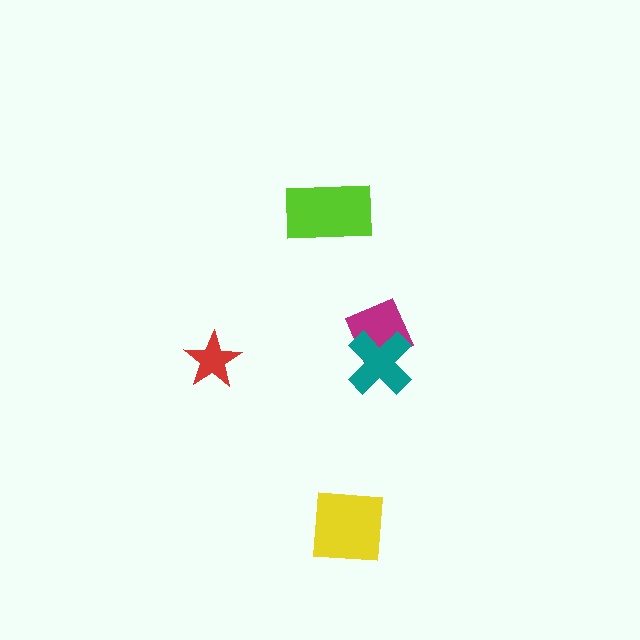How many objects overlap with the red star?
0 objects overlap with the red star.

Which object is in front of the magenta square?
The teal cross is in front of the magenta square.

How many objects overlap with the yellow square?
0 objects overlap with the yellow square.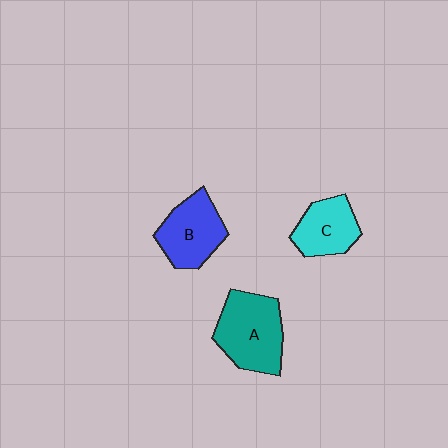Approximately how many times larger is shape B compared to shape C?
Approximately 1.2 times.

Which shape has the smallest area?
Shape C (cyan).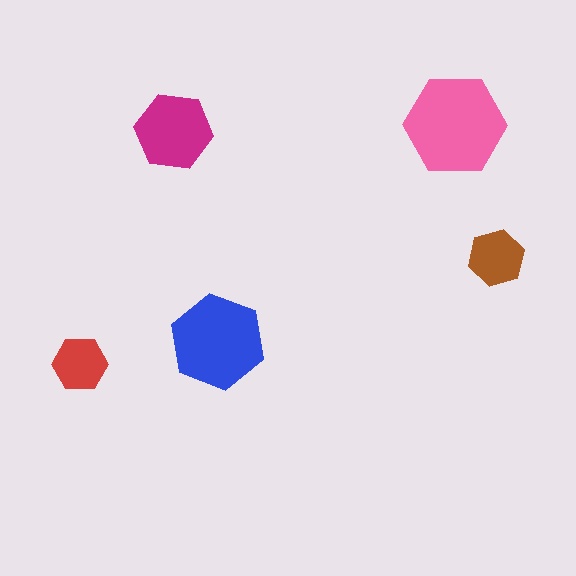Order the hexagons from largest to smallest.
the pink one, the blue one, the magenta one, the brown one, the red one.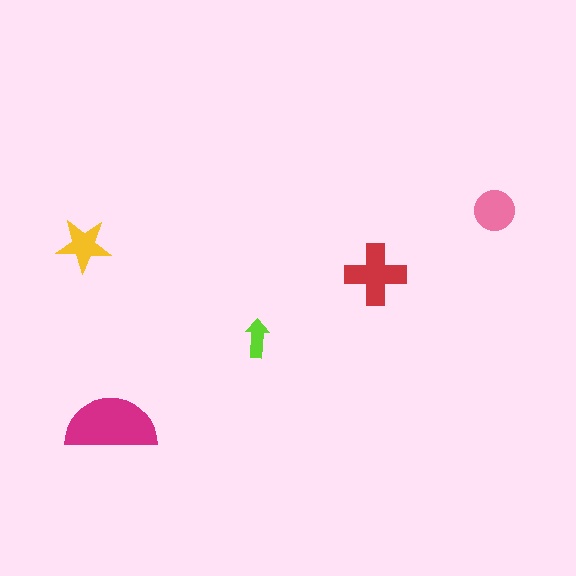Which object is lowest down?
The magenta semicircle is bottommost.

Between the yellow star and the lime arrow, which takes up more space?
The yellow star.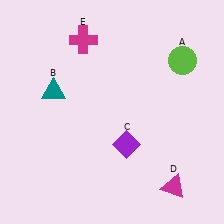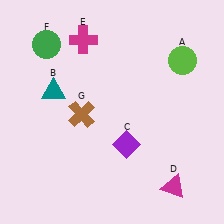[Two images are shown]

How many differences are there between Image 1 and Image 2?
There are 2 differences between the two images.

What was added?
A green circle (F), a brown cross (G) were added in Image 2.